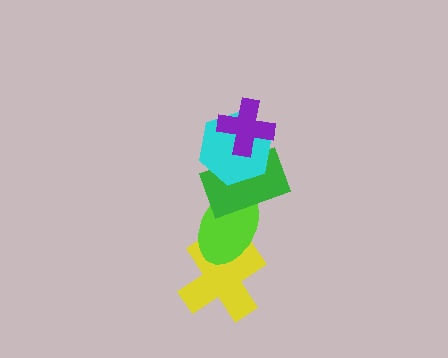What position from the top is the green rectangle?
The green rectangle is 3rd from the top.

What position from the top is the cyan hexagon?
The cyan hexagon is 2nd from the top.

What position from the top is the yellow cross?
The yellow cross is 5th from the top.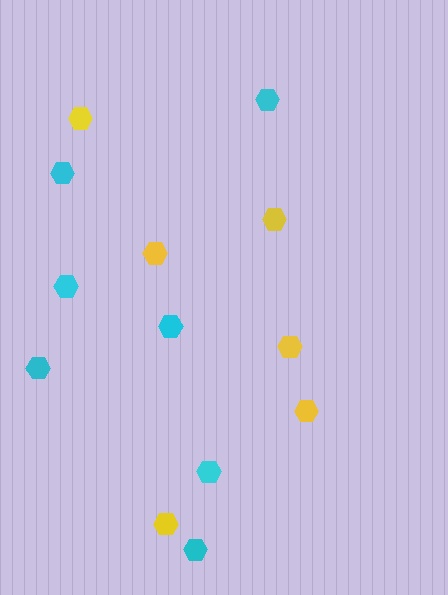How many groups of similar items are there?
There are 2 groups: one group of cyan hexagons (7) and one group of yellow hexagons (6).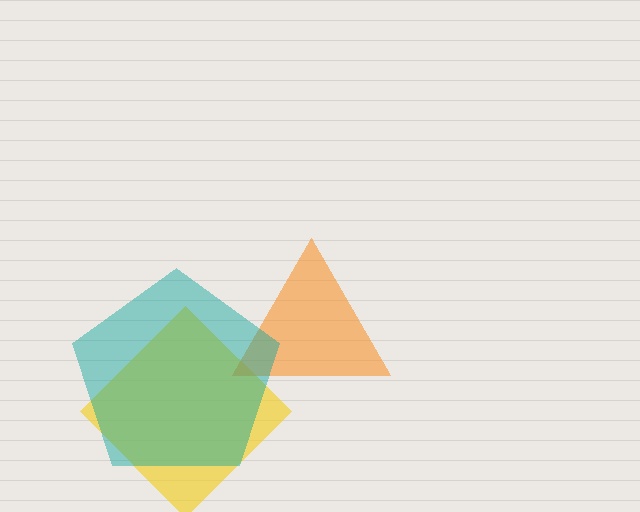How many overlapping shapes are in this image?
There are 3 overlapping shapes in the image.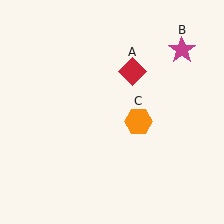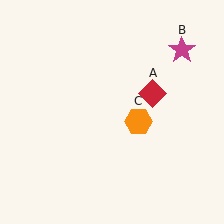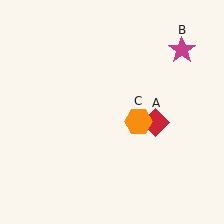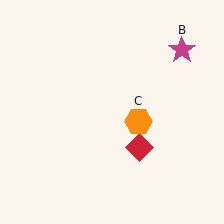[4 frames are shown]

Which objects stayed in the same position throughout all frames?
Magenta star (object B) and orange hexagon (object C) remained stationary.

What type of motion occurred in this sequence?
The red diamond (object A) rotated clockwise around the center of the scene.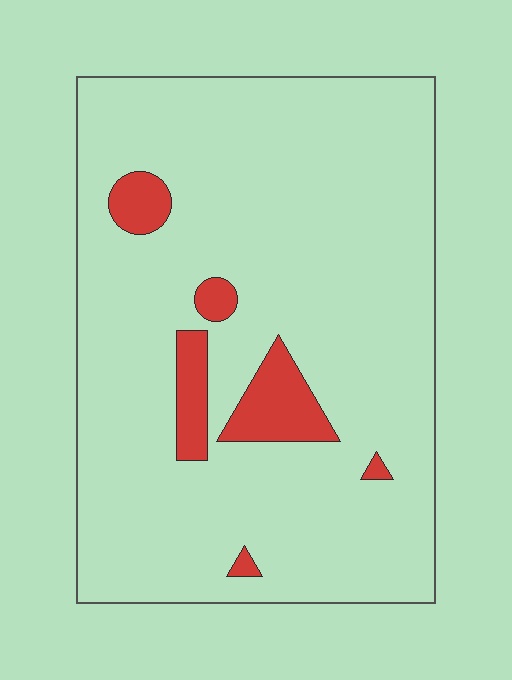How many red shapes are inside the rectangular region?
6.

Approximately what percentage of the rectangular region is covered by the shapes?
Approximately 10%.